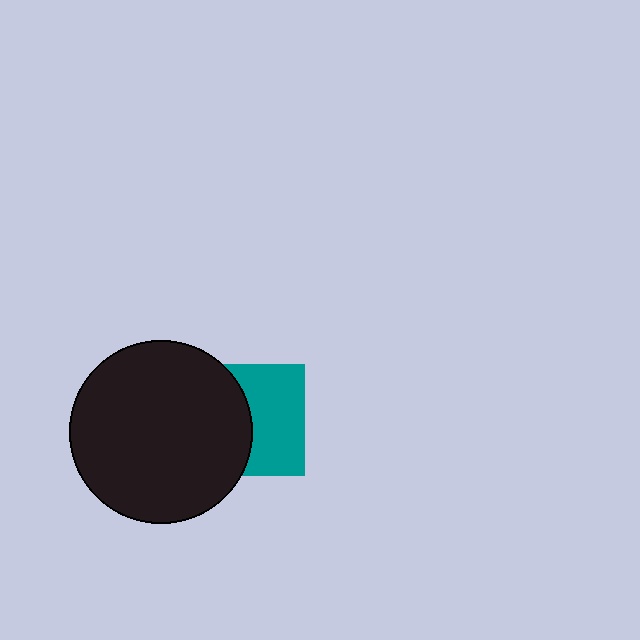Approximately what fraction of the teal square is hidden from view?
Roughly 47% of the teal square is hidden behind the black circle.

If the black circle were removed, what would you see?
You would see the complete teal square.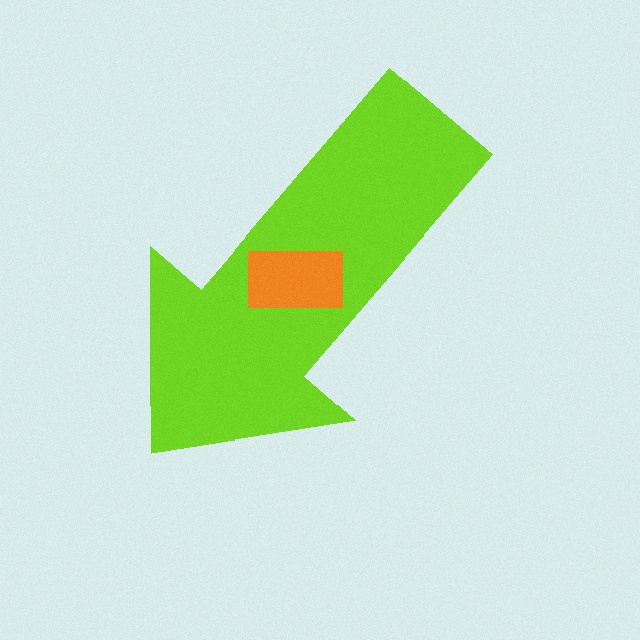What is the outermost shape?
The lime arrow.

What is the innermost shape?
The orange rectangle.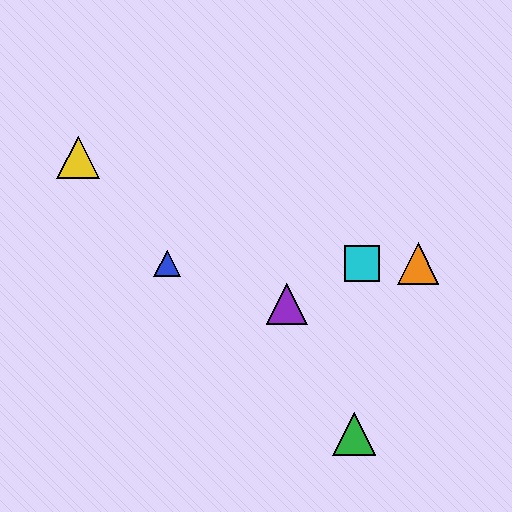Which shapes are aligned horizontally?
The red triangle, the blue triangle, the orange triangle, the cyan square are aligned horizontally.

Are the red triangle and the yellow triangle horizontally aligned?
No, the red triangle is at y≈263 and the yellow triangle is at y≈158.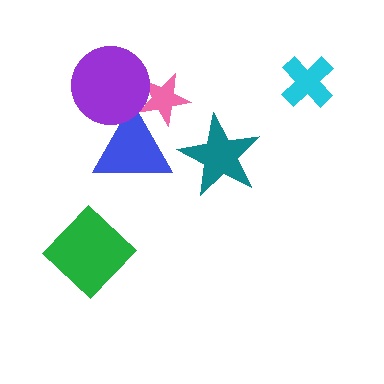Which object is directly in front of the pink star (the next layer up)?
The blue triangle is directly in front of the pink star.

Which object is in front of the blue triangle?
The purple circle is in front of the blue triangle.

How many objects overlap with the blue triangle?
2 objects overlap with the blue triangle.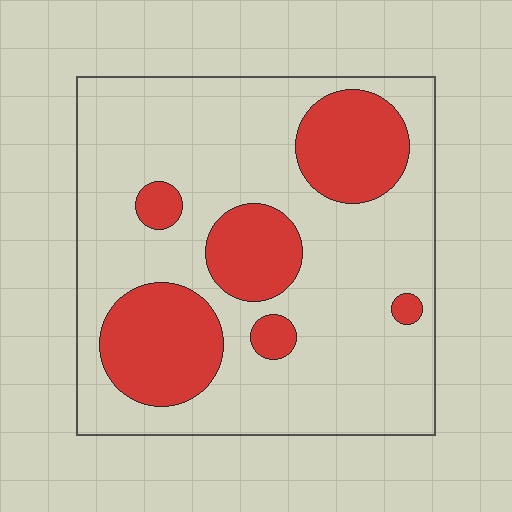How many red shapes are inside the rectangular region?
6.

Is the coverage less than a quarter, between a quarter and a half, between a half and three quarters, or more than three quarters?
Between a quarter and a half.